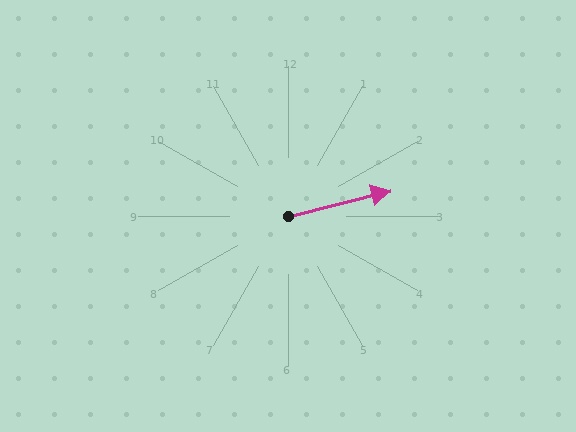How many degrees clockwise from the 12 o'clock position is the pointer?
Approximately 76 degrees.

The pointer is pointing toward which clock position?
Roughly 3 o'clock.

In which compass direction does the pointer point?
East.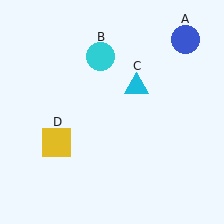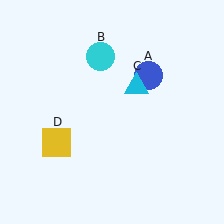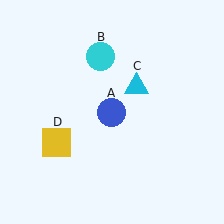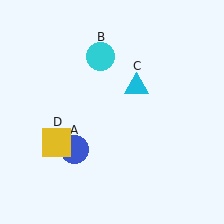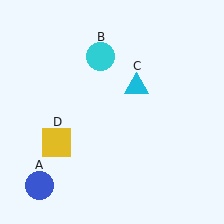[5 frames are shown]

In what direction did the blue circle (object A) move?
The blue circle (object A) moved down and to the left.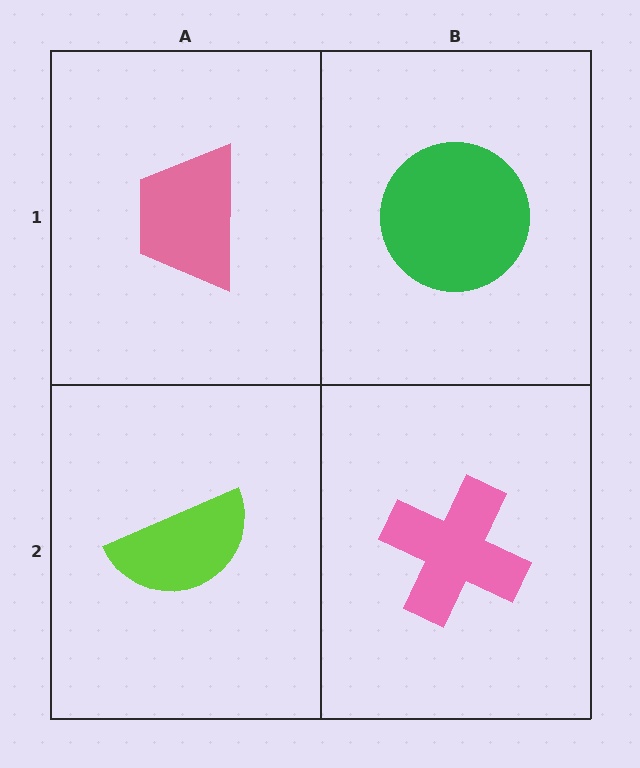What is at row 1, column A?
A pink trapezoid.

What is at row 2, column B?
A pink cross.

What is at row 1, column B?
A green circle.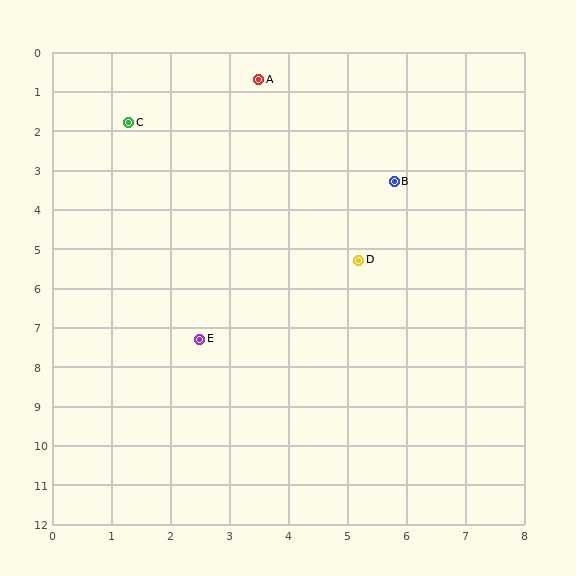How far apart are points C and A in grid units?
Points C and A are about 2.5 grid units apart.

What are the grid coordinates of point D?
Point D is at approximately (5.2, 5.3).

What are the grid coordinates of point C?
Point C is at approximately (1.3, 1.8).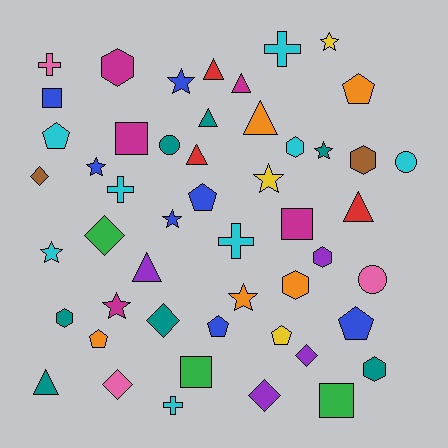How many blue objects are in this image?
There are 7 blue objects.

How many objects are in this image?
There are 50 objects.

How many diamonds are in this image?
There are 6 diamonds.